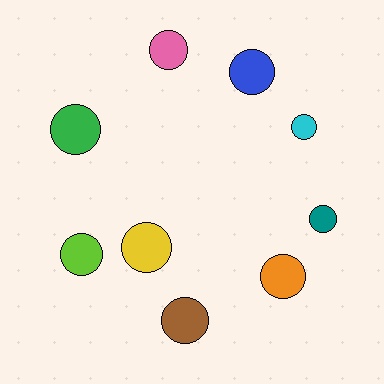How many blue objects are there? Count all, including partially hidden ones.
There is 1 blue object.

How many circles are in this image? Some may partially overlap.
There are 9 circles.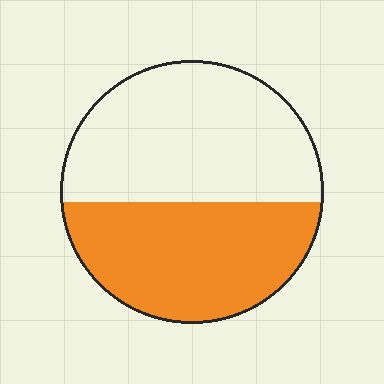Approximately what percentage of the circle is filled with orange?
Approximately 45%.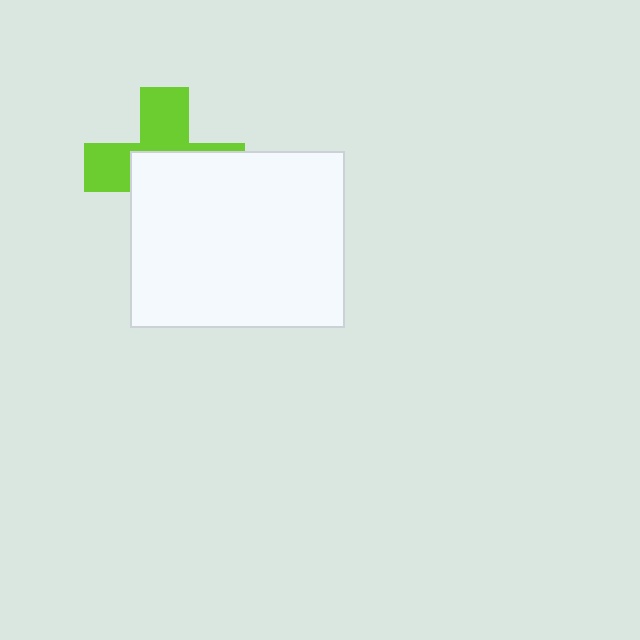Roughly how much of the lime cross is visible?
A small part of it is visible (roughly 44%).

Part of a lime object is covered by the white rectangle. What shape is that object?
It is a cross.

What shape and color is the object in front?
The object in front is a white rectangle.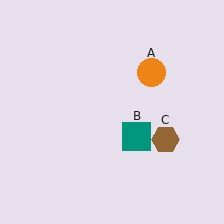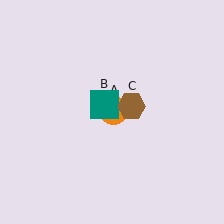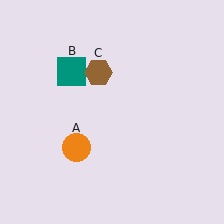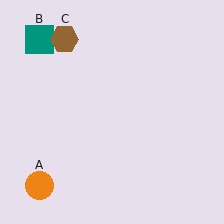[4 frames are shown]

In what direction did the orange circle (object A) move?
The orange circle (object A) moved down and to the left.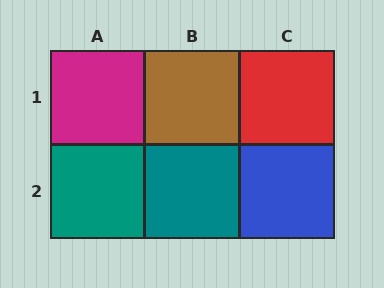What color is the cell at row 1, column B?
Brown.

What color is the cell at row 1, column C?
Red.